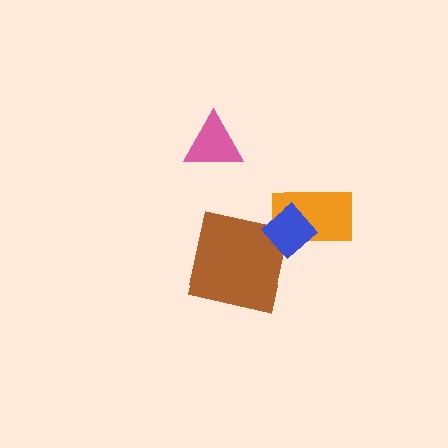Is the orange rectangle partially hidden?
Yes, it is partially covered by another shape.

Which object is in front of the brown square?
The blue diamond is in front of the brown square.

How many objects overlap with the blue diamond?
2 objects overlap with the blue diamond.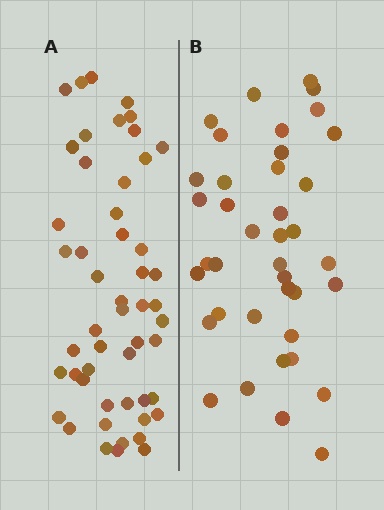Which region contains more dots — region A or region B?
Region A (the left region) has more dots.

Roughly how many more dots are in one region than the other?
Region A has roughly 12 or so more dots than region B.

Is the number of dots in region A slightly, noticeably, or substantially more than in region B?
Region A has noticeably more, but not dramatically so. The ratio is roughly 1.3 to 1.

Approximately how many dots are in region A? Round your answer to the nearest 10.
About 50 dots. (The exact count is 51, which rounds to 50.)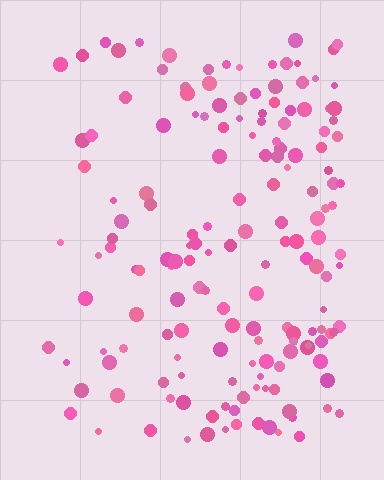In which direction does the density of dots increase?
From left to right, with the right side densest.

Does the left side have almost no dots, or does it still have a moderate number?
Still a moderate number, just noticeably fewer than the right.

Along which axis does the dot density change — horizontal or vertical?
Horizontal.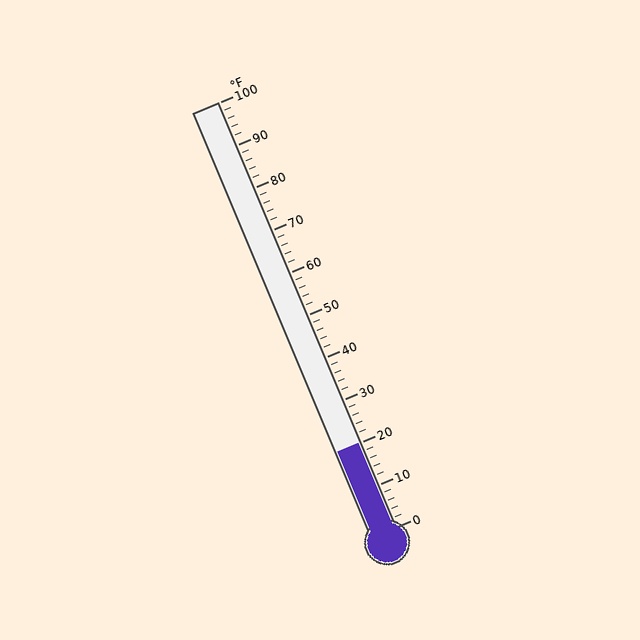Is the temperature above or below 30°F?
The temperature is below 30°F.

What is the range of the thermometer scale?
The thermometer scale ranges from 0°F to 100°F.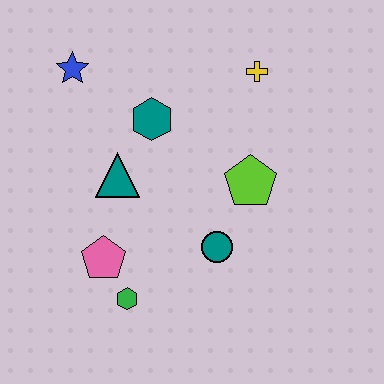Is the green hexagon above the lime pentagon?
No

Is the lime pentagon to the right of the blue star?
Yes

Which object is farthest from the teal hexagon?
The green hexagon is farthest from the teal hexagon.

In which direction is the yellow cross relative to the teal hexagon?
The yellow cross is to the right of the teal hexagon.